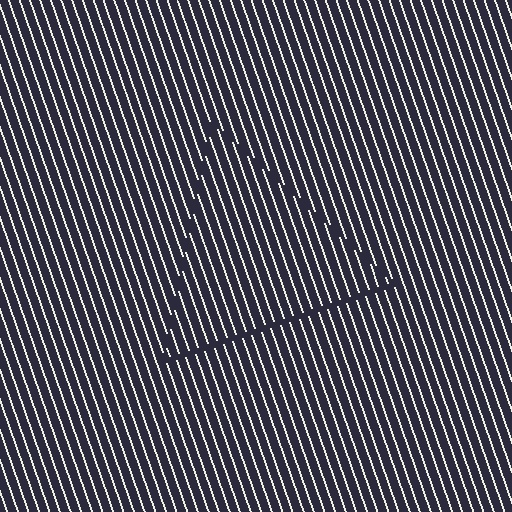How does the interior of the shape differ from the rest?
The interior of the shape contains the same grating, shifted by half a period — the contour is defined by the phase discontinuity where line-ends from the inner and outer gratings abut.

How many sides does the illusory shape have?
3 sides — the line-ends trace a triangle.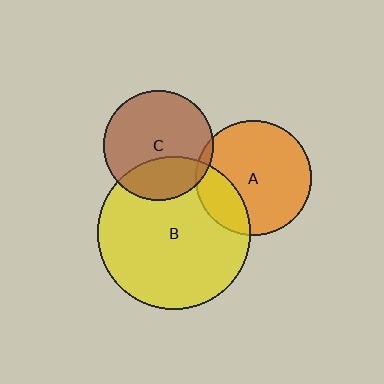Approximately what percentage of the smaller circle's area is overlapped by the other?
Approximately 25%.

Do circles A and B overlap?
Yes.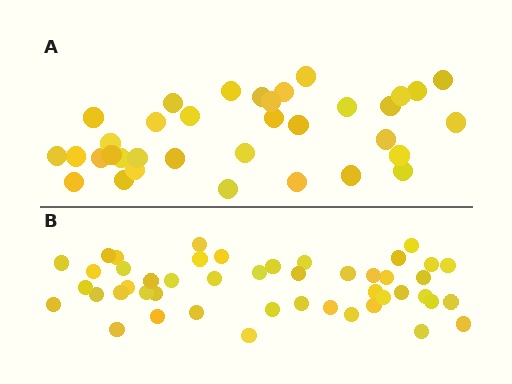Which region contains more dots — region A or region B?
Region B (the bottom region) has more dots.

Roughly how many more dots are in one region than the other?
Region B has roughly 12 or so more dots than region A.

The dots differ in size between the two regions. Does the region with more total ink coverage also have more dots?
No. Region A has more total ink coverage because its dots are larger, but region B actually contains more individual dots. Total area can be misleading — the number of items is what matters here.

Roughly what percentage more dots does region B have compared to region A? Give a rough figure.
About 35% more.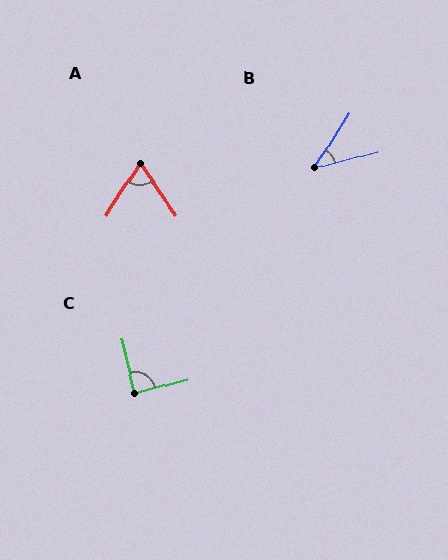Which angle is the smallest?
B, at approximately 43 degrees.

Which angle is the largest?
C, at approximately 89 degrees.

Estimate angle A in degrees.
Approximately 67 degrees.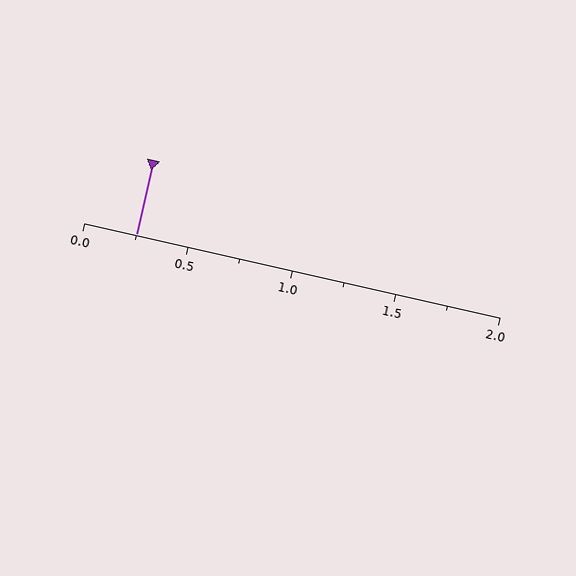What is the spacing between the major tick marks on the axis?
The major ticks are spaced 0.5 apart.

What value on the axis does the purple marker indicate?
The marker indicates approximately 0.25.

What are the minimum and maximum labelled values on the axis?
The axis runs from 0.0 to 2.0.